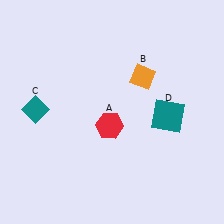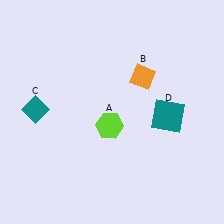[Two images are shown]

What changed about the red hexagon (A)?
In Image 1, A is red. In Image 2, it changed to lime.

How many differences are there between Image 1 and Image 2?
There is 1 difference between the two images.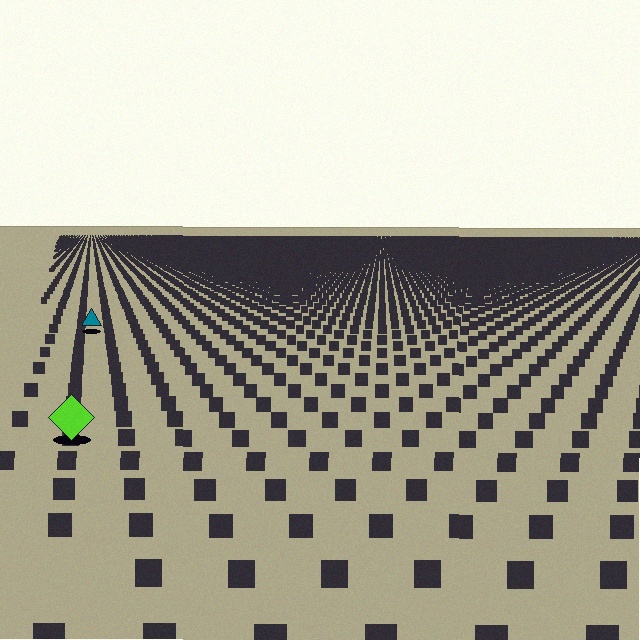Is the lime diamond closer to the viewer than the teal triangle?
Yes. The lime diamond is closer — you can tell from the texture gradient: the ground texture is coarser near it.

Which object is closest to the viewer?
The lime diamond is closest. The texture marks near it are larger and more spread out.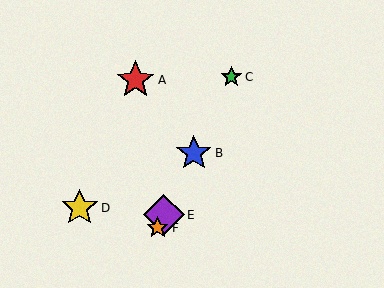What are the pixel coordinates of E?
Object E is at (164, 215).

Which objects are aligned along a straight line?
Objects B, C, E, F are aligned along a straight line.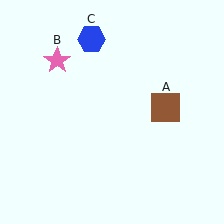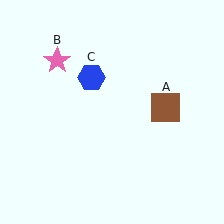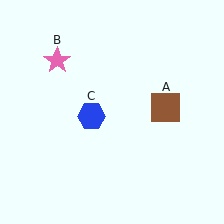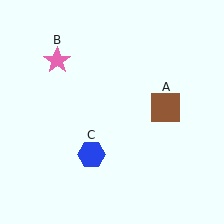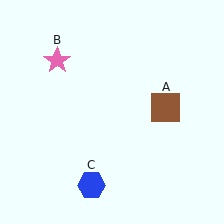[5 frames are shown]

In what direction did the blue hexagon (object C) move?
The blue hexagon (object C) moved down.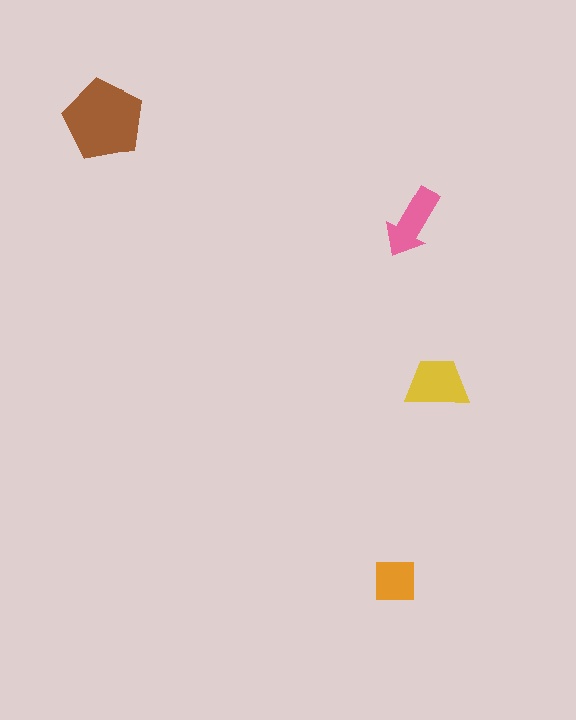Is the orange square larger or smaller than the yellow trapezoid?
Smaller.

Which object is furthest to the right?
The yellow trapezoid is rightmost.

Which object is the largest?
The brown pentagon.